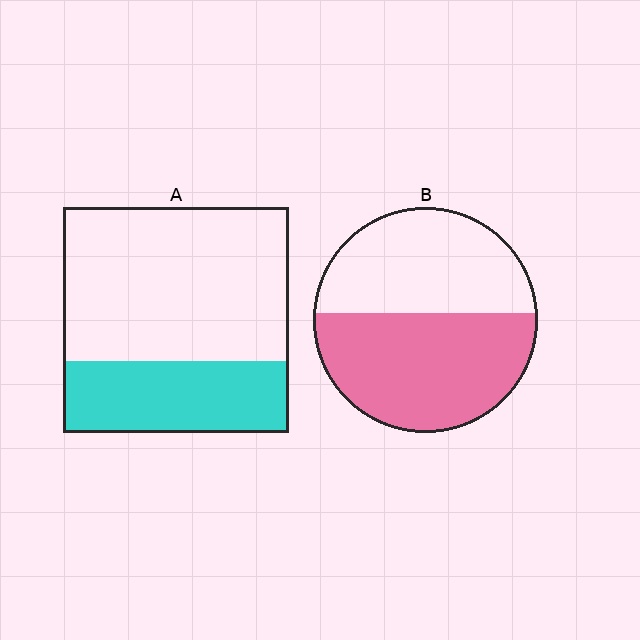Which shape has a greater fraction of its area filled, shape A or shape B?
Shape B.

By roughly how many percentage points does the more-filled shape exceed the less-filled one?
By roughly 20 percentage points (B over A).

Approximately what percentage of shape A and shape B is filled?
A is approximately 30% and B is approximately 55%.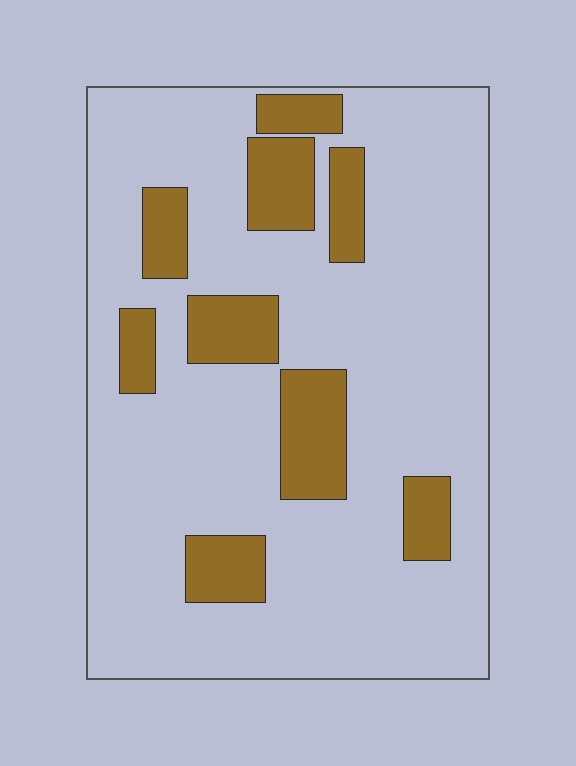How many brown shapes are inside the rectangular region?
9.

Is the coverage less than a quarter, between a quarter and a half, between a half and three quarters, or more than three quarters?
Less than a quarter.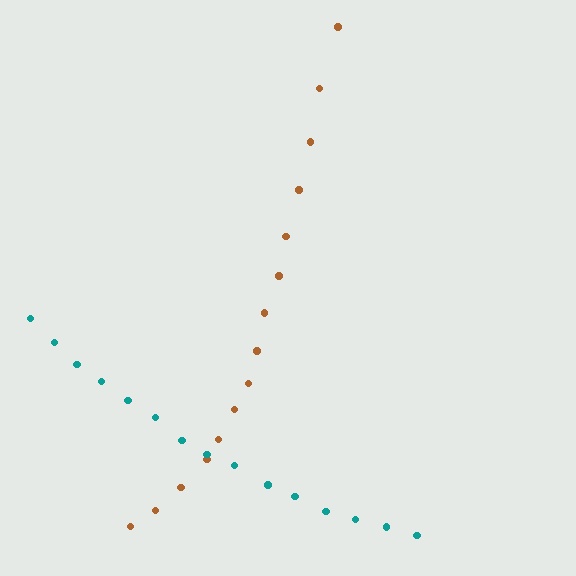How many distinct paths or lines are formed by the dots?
There are 2 distinct paths.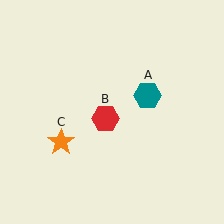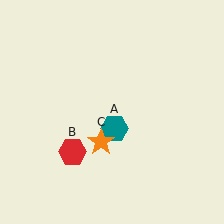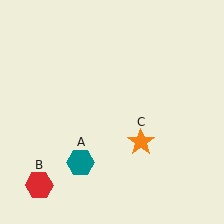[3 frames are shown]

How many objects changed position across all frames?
3 objects changed position: teal hexagon (object A), red hexagon (object B), orange star (object C).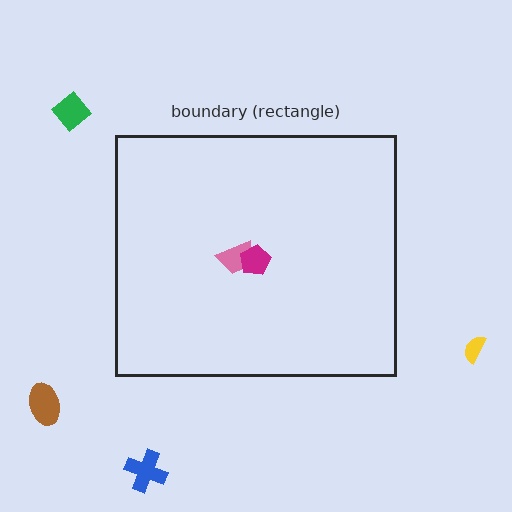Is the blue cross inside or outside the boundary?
Outside.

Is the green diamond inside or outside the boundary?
Outside.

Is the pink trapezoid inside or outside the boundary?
Inside.